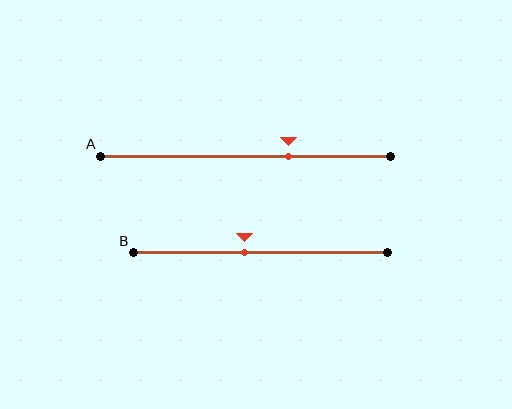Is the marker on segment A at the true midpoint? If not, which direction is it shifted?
No, the marker on segment A is shifted to the right by about 15% of the segment length.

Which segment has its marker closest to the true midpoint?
Segment B has its marker closest to the true midpoint.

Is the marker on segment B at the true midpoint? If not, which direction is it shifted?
No, the marker on segment B is shifted to the left by about 6% of the segment length.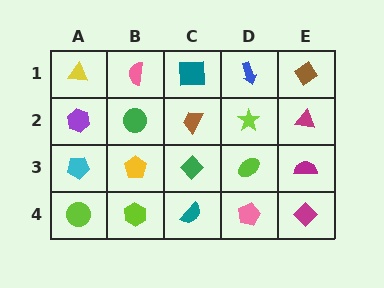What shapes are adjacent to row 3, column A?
A purple hexagon (row 2, column A), a lime circle (row 4, column A), a yellow pentagon (row 3, column B).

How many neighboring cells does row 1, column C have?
3.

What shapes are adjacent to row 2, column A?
A yellow triangle (row 1, column A), a cyan pentagon (row 3, column A), a green circle (row 2, column B).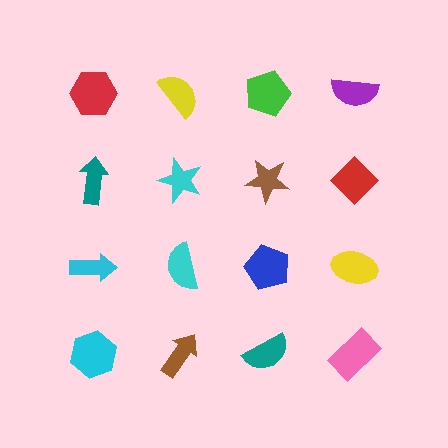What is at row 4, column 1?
A cyan hexagon.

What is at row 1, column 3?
A green pentagon.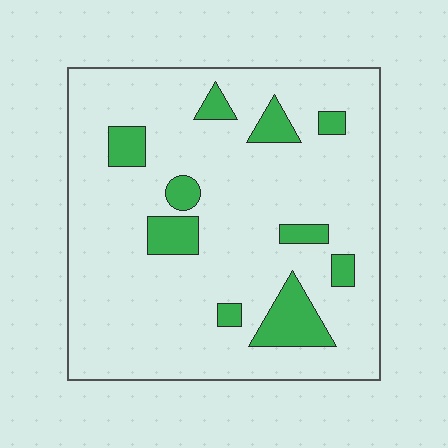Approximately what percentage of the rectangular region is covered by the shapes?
Approximately 15%.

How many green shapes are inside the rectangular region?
10.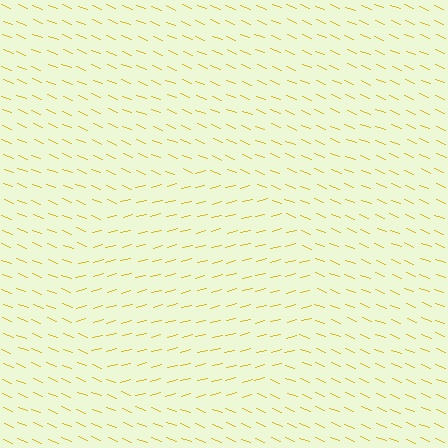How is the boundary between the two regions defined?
The boundary is defined purely by a change in line orientation (approximately 36 degrees difference). All lines are the same color and thickness.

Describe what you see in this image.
The image is filled with small yellow line segments. A circle region in the image has lines oriented differently from the surrounding lines, creating a visible texture boundary.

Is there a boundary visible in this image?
Yes, there is a texture boundary formed by a change in line orientation.